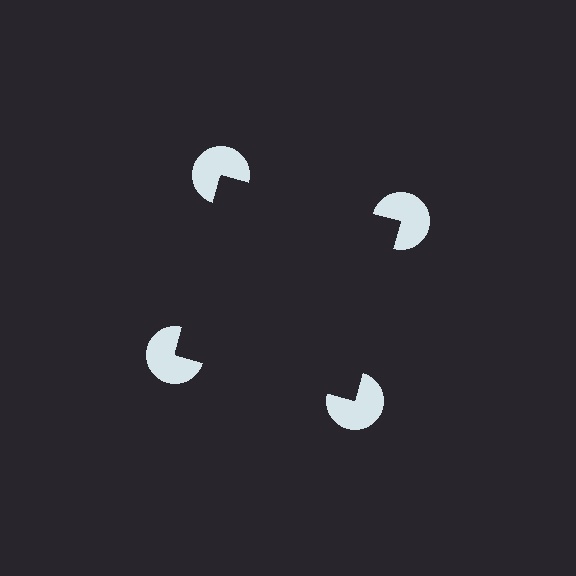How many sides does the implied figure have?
4 sides.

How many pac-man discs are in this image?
There are 4 — one at each vertex of the illusory square.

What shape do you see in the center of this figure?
An illusory square — its edges are inferred from the aligned wedge cuts in the pac-man discs, not physically drawn.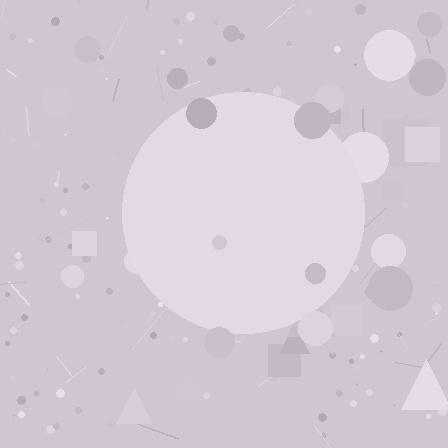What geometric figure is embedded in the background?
A circle is embedded in the background.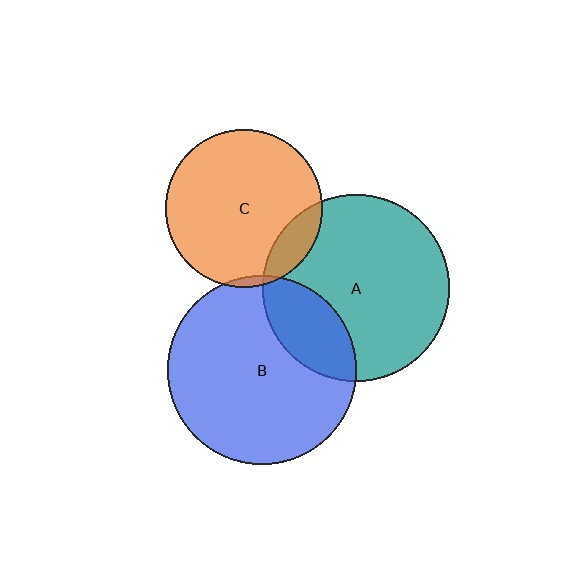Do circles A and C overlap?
Yes.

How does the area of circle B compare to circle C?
Approximately 1.4 times.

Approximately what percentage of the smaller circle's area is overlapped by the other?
Approximately 15%.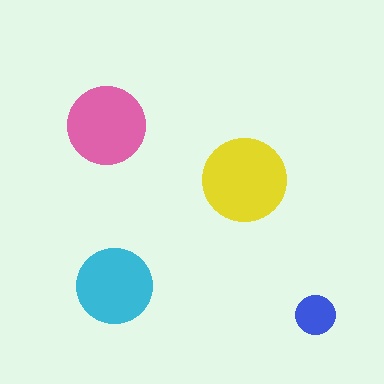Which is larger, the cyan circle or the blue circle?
The cyan one.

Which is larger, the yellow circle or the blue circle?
The yellow one.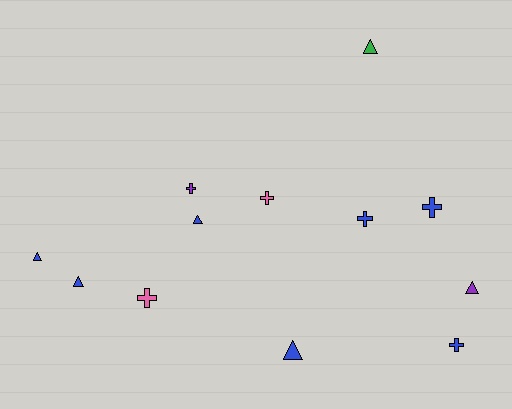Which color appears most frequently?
Blue, with 7 objects.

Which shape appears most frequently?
Triangle, with 6 objects.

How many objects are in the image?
There are 12 objects.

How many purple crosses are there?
There is 1 purple cross.